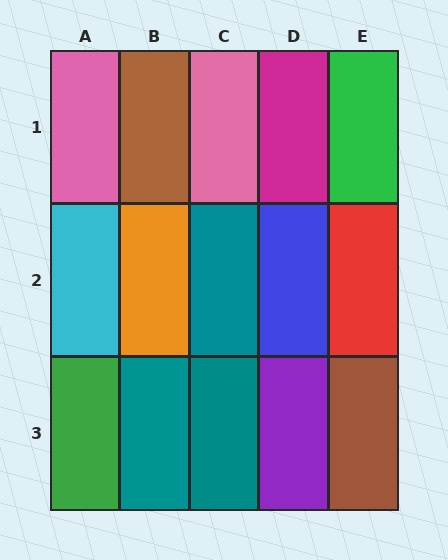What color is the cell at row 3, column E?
Brown.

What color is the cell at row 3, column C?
Teal.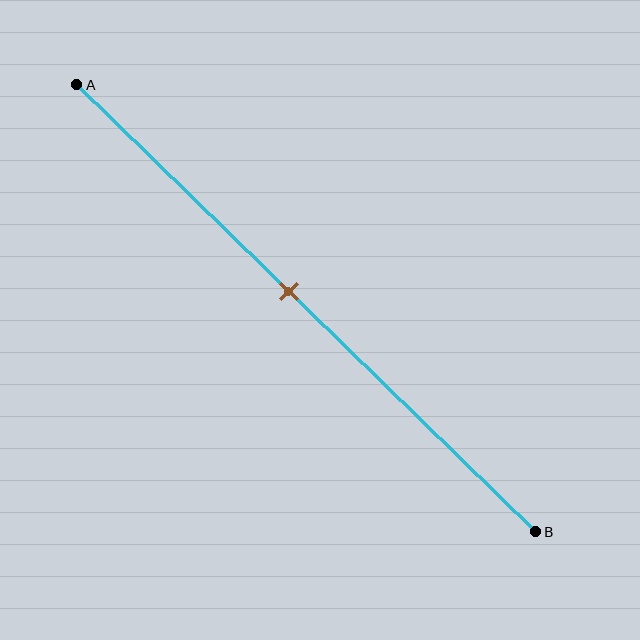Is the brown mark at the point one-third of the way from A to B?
No, the mark is at about 45% from A, not at the 33% one-third point.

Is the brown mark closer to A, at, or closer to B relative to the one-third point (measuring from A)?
The brown mark is closer to point B than the one-third point of segment AB.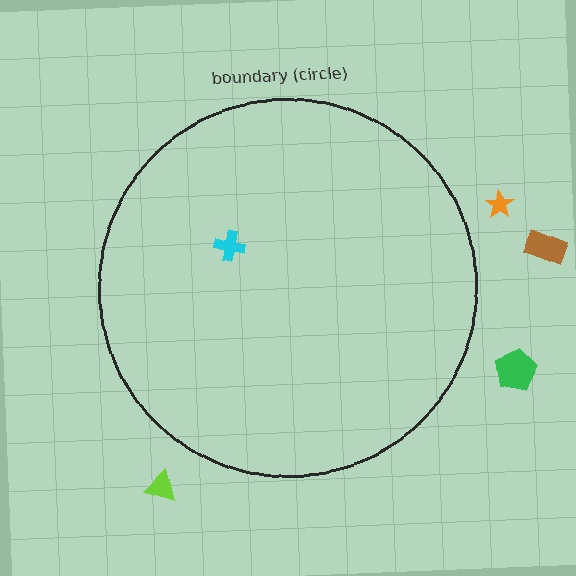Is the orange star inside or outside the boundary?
Outside.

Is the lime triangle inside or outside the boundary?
Outside.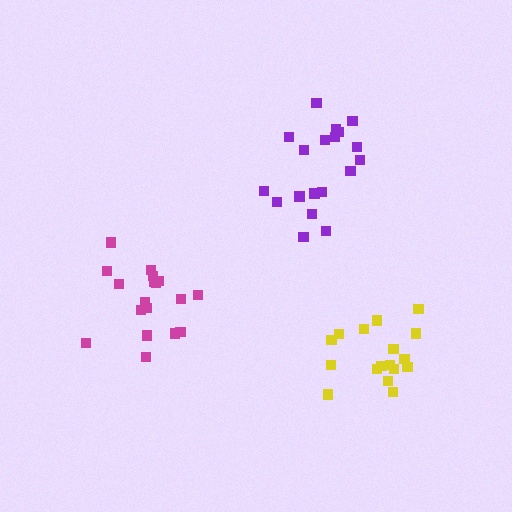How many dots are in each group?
Group 1: 19 dots, Group 2: 18 dots, Group 3: 17 dots (54 total).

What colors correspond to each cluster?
The clusters are colored: purple, magenta, yellow.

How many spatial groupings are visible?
There are 3 spatial groupings.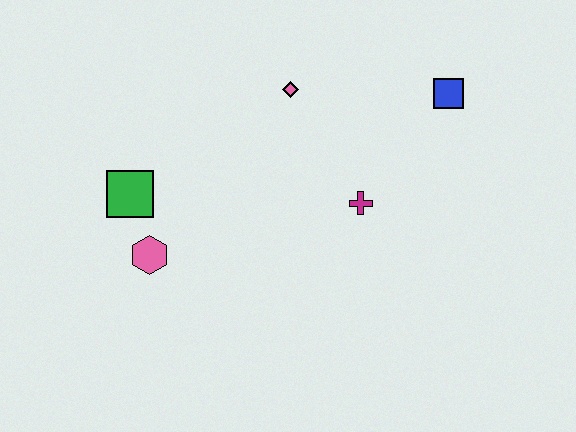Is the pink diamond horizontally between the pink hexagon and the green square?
No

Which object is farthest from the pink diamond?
The pink hexagon is farthest from the pink diamond.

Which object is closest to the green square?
The pink hexagon is closest to the green square.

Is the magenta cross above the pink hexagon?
Yes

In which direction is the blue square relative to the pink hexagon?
The blue square is to the right of the pink hexagon.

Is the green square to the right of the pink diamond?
No